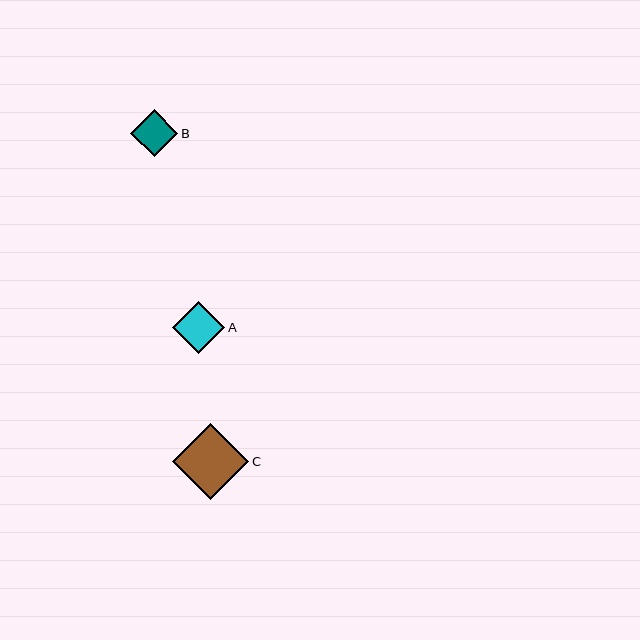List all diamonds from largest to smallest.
From largest to smallest: C, A, B.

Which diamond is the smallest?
Diamond B is the smallest with a size of approximately 47 pixels.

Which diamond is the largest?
Diamond C is the largest with a size of approximately 76 pixels.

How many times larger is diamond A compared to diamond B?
Diamond A is approximately 1.1 times the size of diamond B.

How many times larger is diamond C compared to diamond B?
Diamond C is approximately 1.6 times the size of diamond B.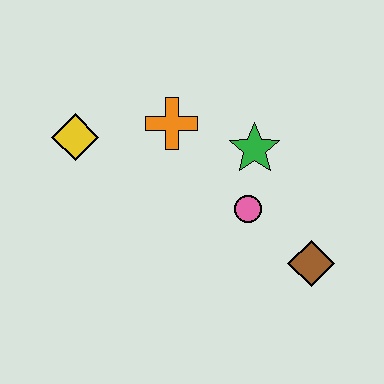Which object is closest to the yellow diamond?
The orange cross is closest to the yellow diamond.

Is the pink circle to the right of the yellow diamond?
Yes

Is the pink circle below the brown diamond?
No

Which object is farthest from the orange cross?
The brown diamond is farthest from the orange cross.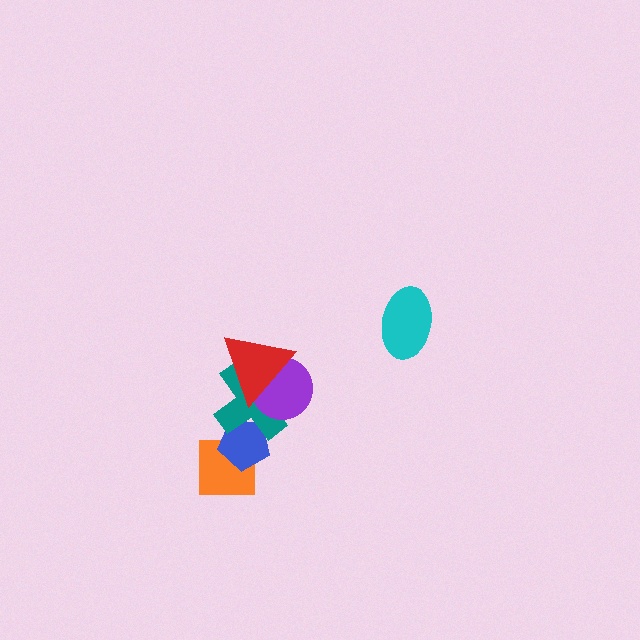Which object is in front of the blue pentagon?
The teal cross is in front of the blue pentagon.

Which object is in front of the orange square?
The blue pentagon is in front of the orange square.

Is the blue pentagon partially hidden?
Yes, it is partially covered by another shape.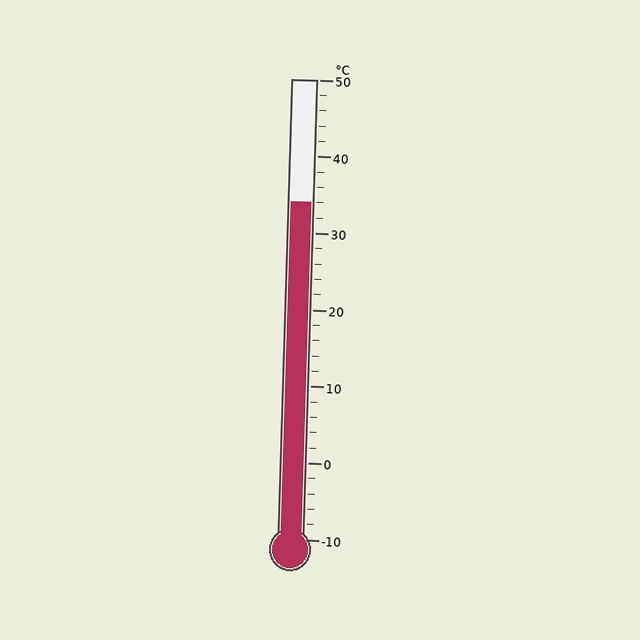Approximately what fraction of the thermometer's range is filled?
The thermometer is filled to approximately 75% of its range.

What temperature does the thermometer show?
The thermometer shows approximately 34°C.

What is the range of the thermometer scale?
The thermometer scale ranges from -10°C to 50°C.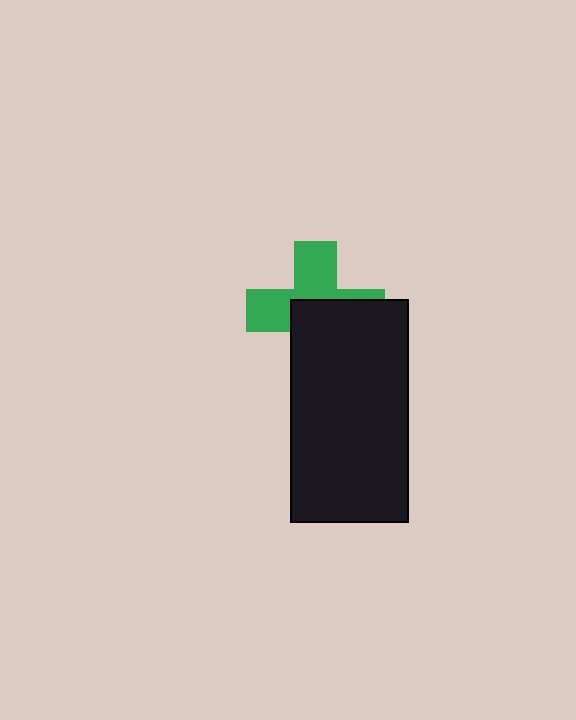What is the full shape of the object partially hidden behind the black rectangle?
The partially hidden object is a green cross.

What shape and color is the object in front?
The object in front is a black rectangle.